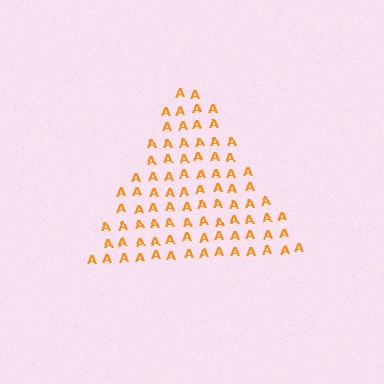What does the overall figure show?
The overall figure shows a triangle.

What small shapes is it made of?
It is made of small letter A's.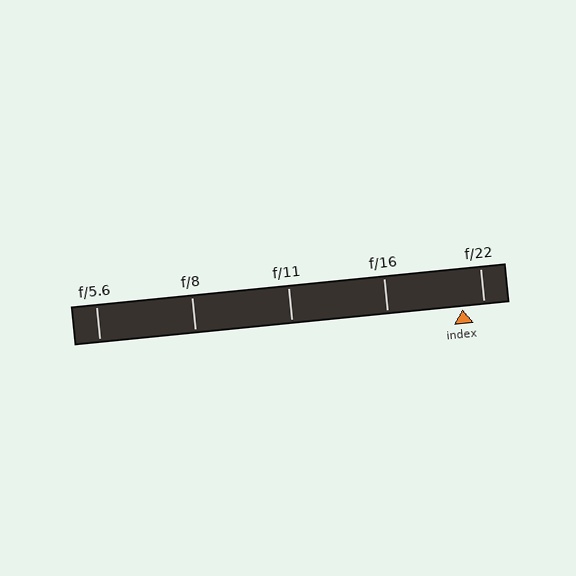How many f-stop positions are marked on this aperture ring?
There are 5 f-stop positions marked.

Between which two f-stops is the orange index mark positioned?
The index mark is between f/16 and f/22.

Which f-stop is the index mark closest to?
The index mark is closest to f/22.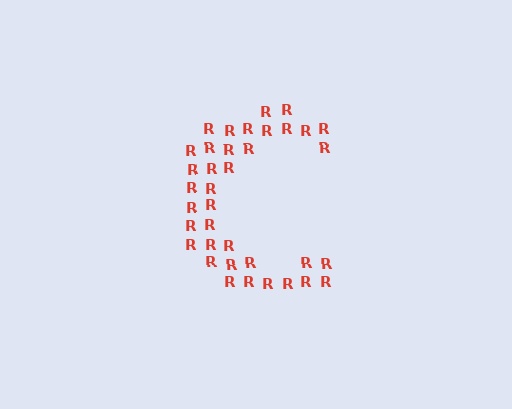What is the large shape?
The large shape is the letter C.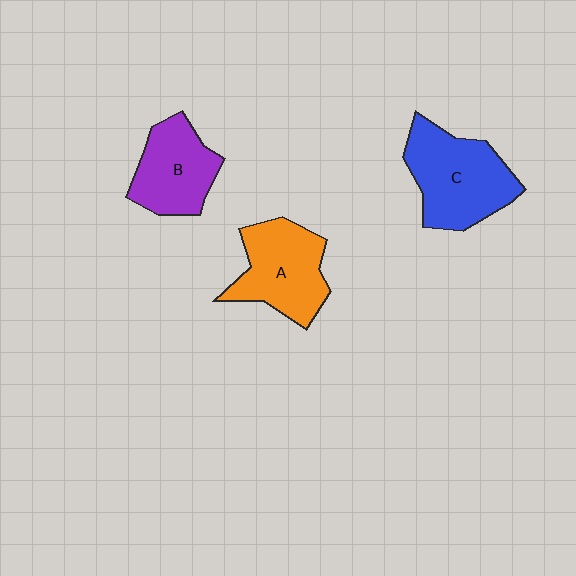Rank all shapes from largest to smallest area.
From largest to smallest: C (blue), A (orange), B (purple).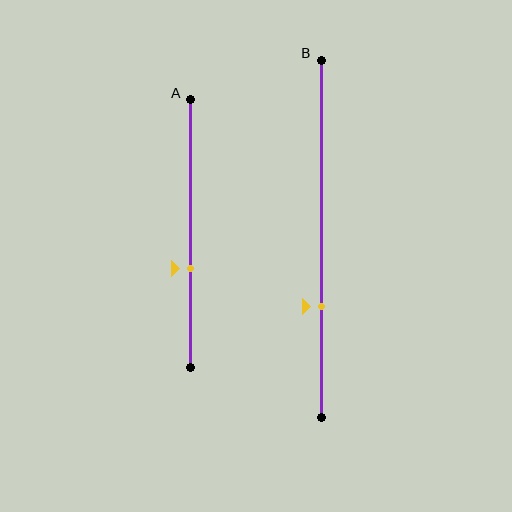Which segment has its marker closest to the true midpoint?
Segment A has its marker closest to the true midpoint.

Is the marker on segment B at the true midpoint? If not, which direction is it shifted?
No, the marker on segment B is shifted downward by about 19% of the segment length.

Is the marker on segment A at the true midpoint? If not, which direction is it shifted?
No, the marker on segment A is shifted downward by about 13% of the segment length.